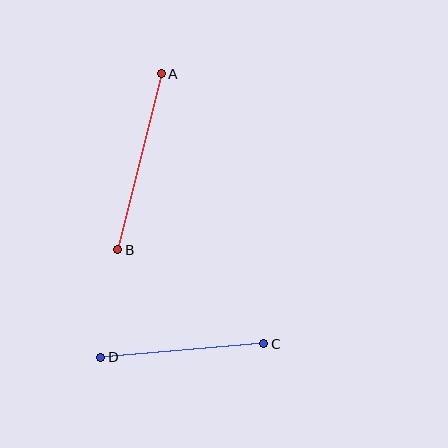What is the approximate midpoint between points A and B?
The midpoint is at approximately (140, 162) pixels.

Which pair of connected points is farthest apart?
Points A and B are farthest apart.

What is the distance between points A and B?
The distance is approximately 181 pixels.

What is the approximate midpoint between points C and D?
The midpoint is at approximately (182, 350) pixels.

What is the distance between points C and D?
The distance is approximately 163 pixels.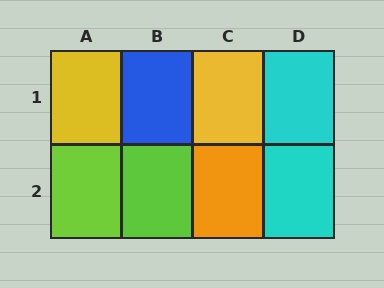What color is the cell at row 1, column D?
Cyan.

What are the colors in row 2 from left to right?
Lime, lime, orange, cyan.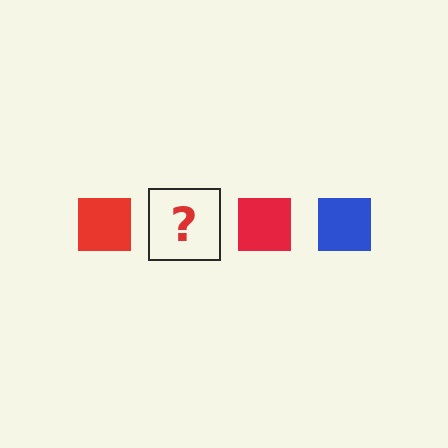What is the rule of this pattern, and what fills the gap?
The rule is that the pattern cycles through red, blue squares. The gap should be filled with a blue square.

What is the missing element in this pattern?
The missing element is a blue square.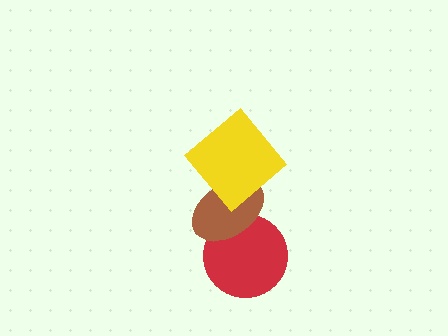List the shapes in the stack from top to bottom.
From top to bottom: the yellow diamond, the brown ellipse, the red circle.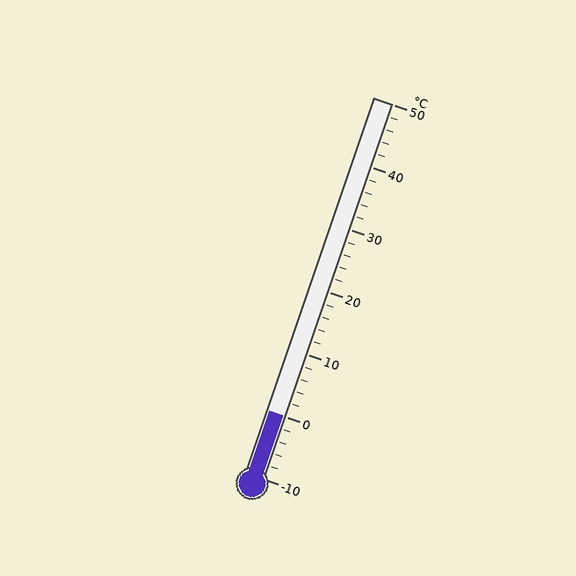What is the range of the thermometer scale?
The thermometer scale ranges from -10°C to 50°C.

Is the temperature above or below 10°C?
The temperature is below 10°C.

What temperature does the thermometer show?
The thermometer shows approximately 0°C.